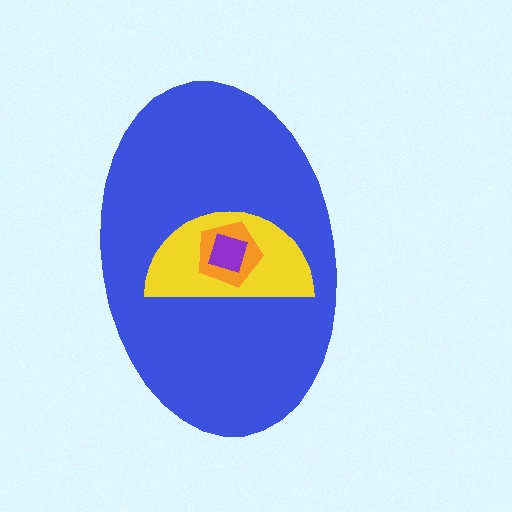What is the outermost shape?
The blue ellipse.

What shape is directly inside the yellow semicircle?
The orange pentagon.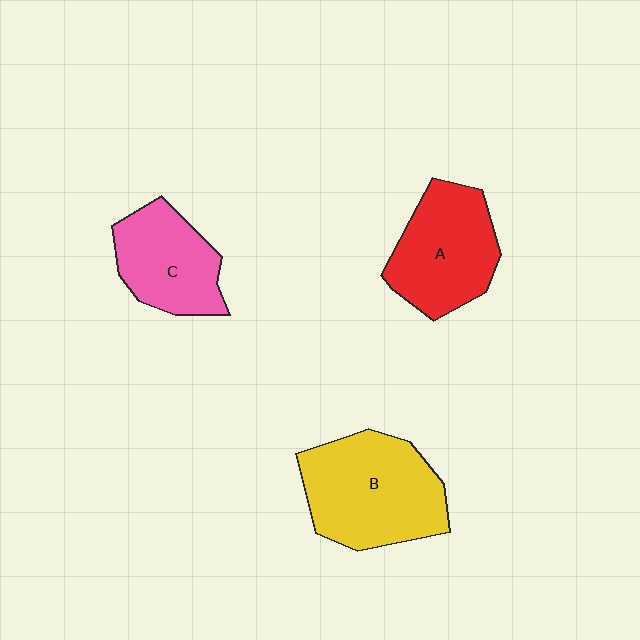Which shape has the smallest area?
Shape C (pink).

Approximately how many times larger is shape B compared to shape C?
Approximately 1.5 times.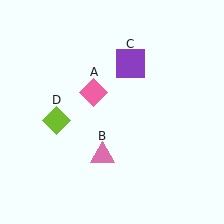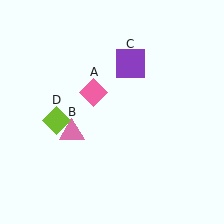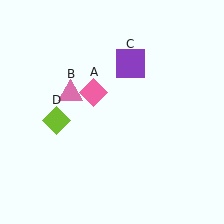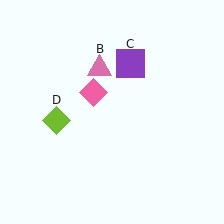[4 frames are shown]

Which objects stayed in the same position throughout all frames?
Pink diamond (object A) and purple square (object C) and lime diamond (object D) remained stationary.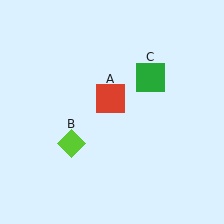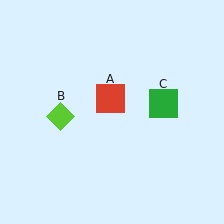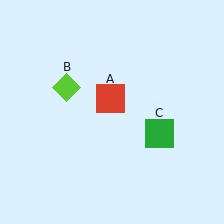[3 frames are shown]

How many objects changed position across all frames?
2 objects changed position: lime diamond (object B), green square (object C).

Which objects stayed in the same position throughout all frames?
Red square (object A) remained stationary.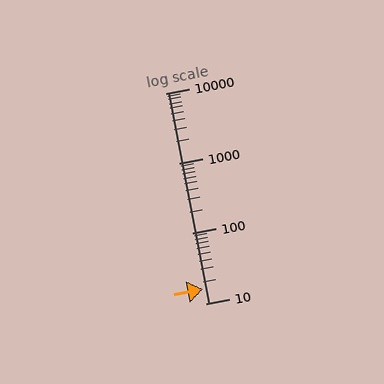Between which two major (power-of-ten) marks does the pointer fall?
The pointer is between 10 and 100.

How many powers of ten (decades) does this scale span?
The scale spans 3 decades, from 10 to 10000.